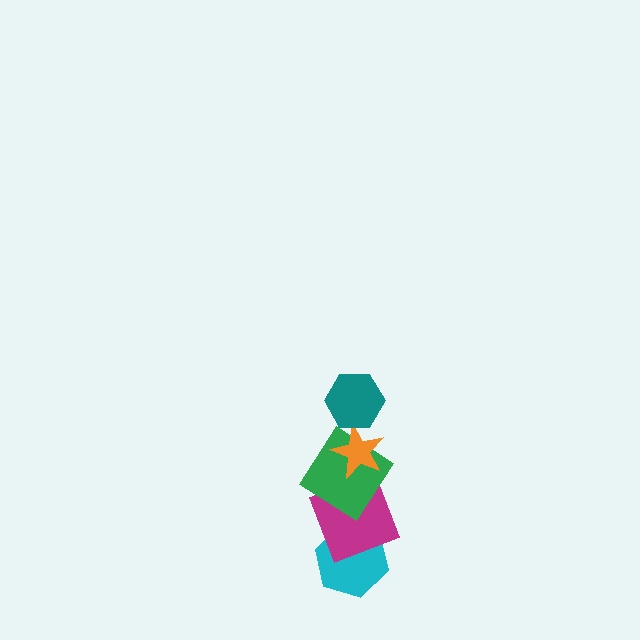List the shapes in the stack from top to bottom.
From top to bottom: the teal hexagon, the orange star, the green diamond, the magenta square, the cyan hexagon.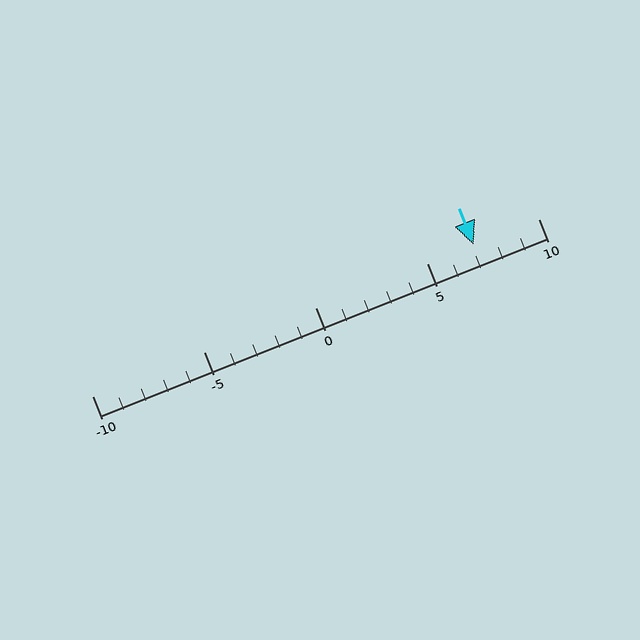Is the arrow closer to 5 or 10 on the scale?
The arrow is closer to 5.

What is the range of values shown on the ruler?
The ruler shows values from -10 to 10.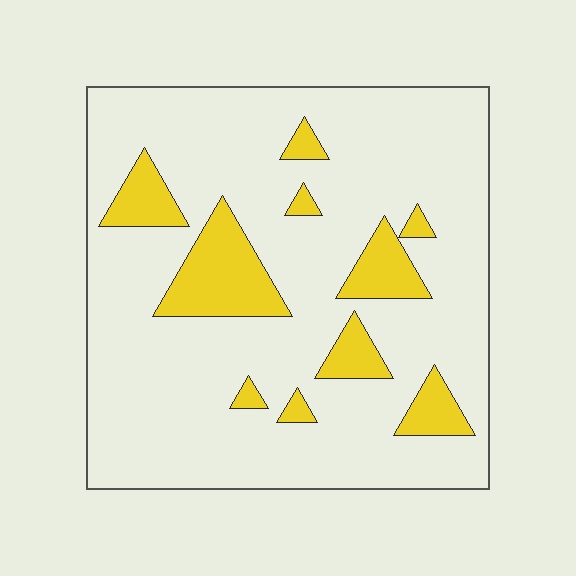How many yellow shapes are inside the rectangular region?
10.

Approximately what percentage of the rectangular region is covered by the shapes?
Approximately 15%.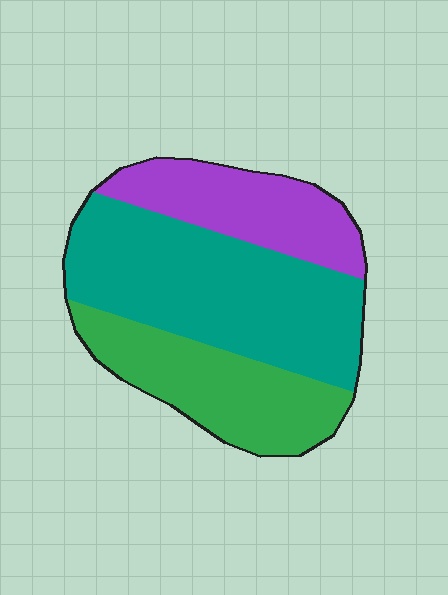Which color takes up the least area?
Purple, at roughly 25%.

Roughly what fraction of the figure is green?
Green takes up about one quarter (1/4) of the figure.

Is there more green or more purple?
Green.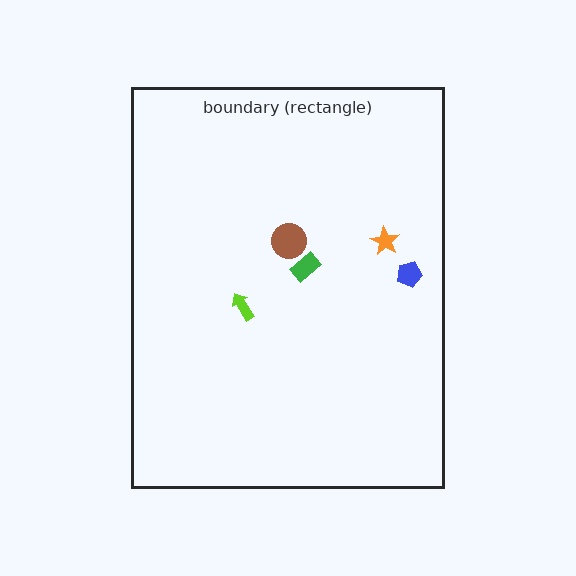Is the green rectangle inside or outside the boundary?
Inside.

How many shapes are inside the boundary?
5 inside, 0 outside.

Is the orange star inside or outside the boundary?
Inside.